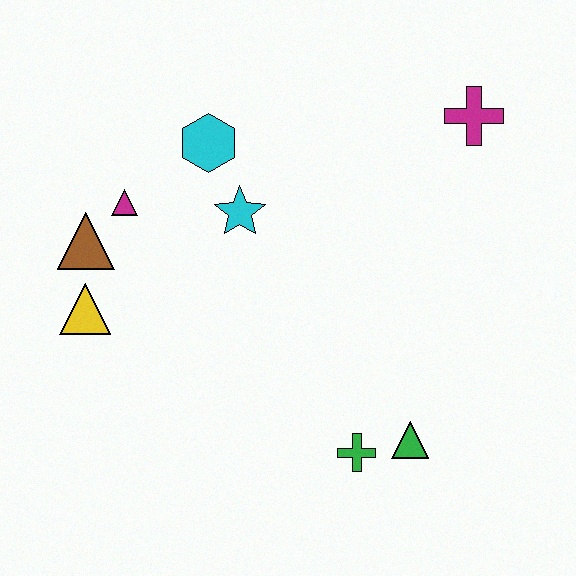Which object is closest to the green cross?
The green triangle is closest to the green cross.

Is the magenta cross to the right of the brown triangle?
Yes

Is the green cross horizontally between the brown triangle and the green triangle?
Yes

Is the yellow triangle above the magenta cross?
No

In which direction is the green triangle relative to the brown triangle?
The green triangle is to the right of the brown triangle.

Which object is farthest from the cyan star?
The green triangle is farthest from the cyan star.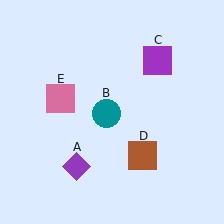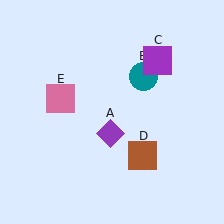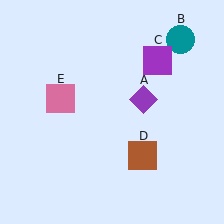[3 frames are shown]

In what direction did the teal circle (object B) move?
The teal circle (object B) moved up and to the right.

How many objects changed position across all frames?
2 objects changed position: purple diamond (object A), teal circle (object B).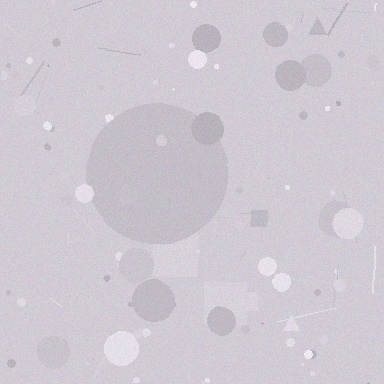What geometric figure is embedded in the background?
A circle is embedded in the background.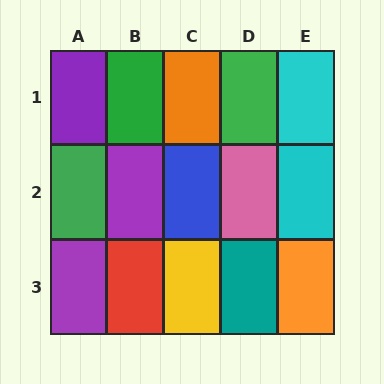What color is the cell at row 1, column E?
Cyan.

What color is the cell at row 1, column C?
Orange.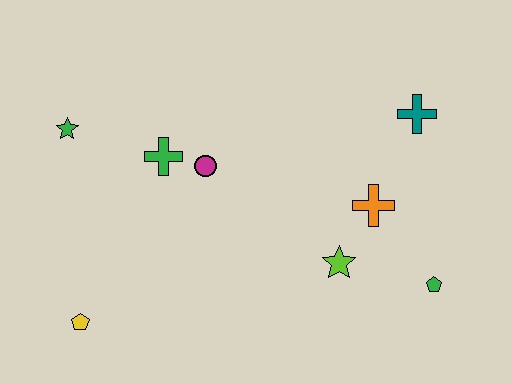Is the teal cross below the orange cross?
No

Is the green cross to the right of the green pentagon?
No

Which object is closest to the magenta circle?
The green cross is closest to the magenta circle.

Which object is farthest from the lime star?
The green star is farthest from the lime star.